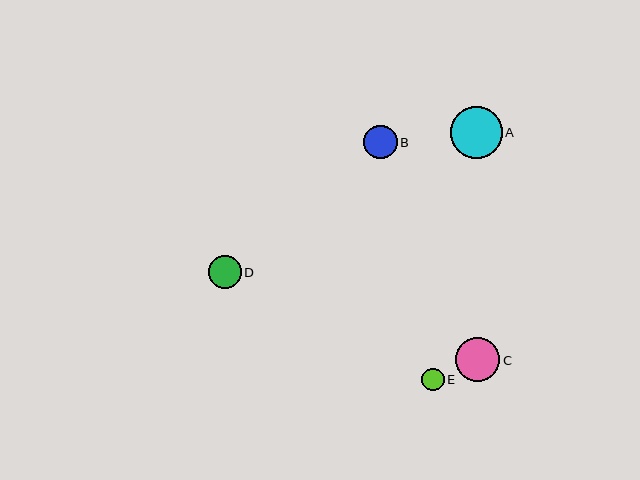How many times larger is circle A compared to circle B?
Circle A is approximately 1.5 times the size of circle B.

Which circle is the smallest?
Circle E is the smallest with a size of approximately 22 pixels.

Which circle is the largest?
Circle A is the largest with a size of approximately 52 pixels.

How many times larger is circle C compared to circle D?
Circle C is approximately 1.4 times the size of circle D.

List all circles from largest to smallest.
From largest to smallest: A, C, B, D, E.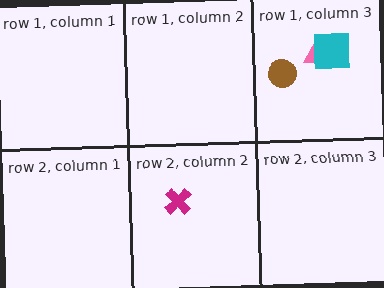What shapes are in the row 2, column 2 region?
The magenta cross.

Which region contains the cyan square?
The row 1, column 3 region.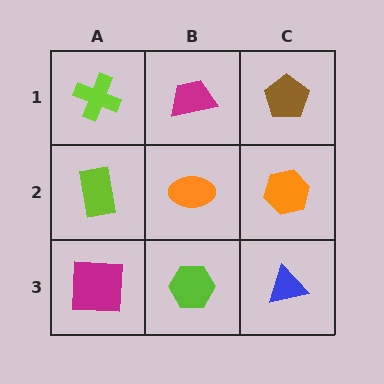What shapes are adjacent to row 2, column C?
A brown pentagon (row 1, column C), a blue triangle (row 3, column C), an orange ellipse (row 2, column B).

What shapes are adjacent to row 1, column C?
An orange hexagon (row 2, column C), a magenta trapezoid (row 1, column B).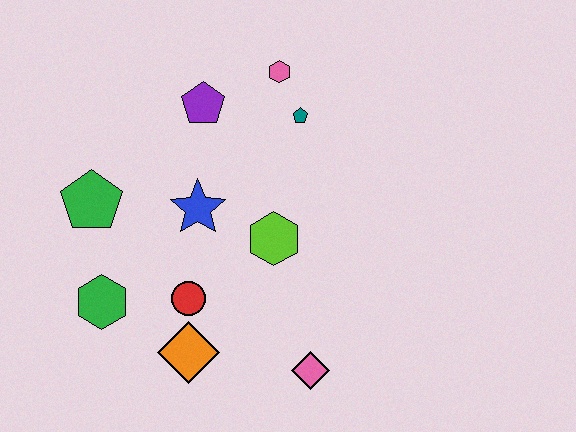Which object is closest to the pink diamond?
The orange diamond is closest to the pink diamond.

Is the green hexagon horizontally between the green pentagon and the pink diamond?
Yes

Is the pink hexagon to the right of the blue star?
Yes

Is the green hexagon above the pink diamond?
Yes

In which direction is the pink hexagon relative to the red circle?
The pink hexagon is above the red circle.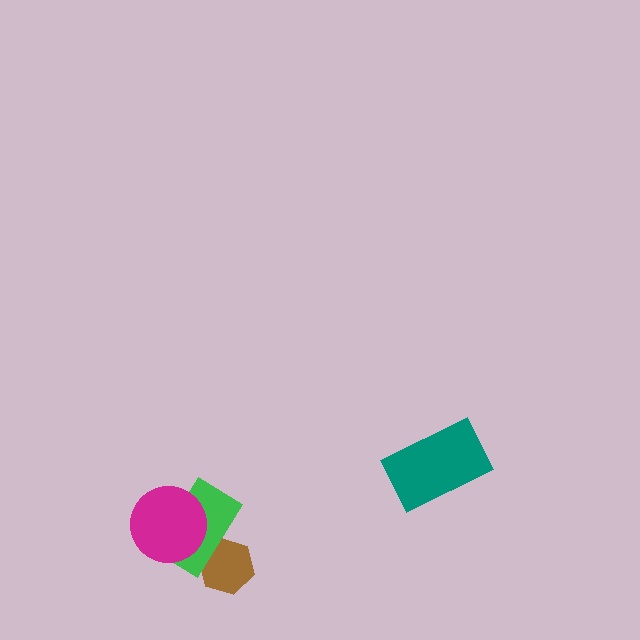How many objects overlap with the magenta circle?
1 object overlaps with the magenta circle.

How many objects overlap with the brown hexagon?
1 object overlaps with the brown hexagon.